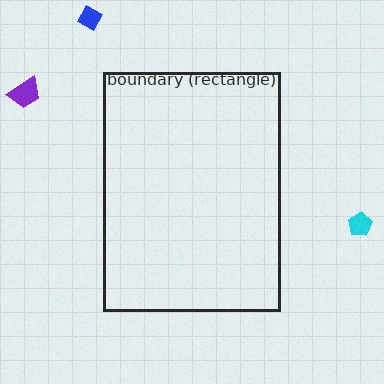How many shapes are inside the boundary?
0 inside, 3 outside.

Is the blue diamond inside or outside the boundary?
Outside.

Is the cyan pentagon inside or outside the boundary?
Outside.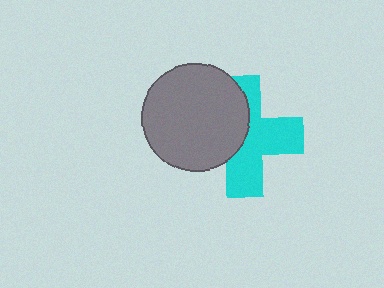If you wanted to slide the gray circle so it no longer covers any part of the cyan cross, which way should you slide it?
Slide it left — that is the most direct way to separate the two shapes.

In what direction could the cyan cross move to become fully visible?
The cyan cross could move right. That would shift it out from behind the gray circle entirely.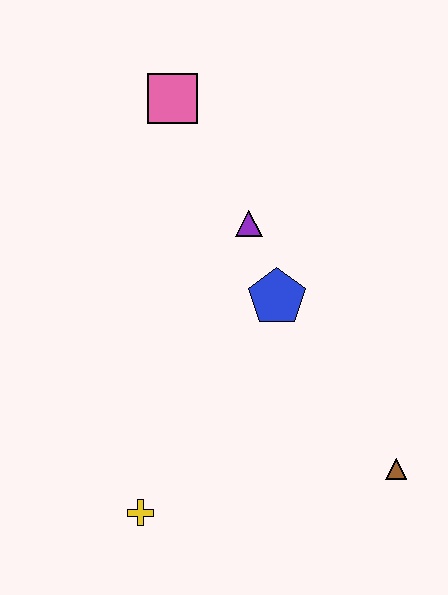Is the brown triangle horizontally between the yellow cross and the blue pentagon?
No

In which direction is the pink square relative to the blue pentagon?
The pink square is above the blue pentagon.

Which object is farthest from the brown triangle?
The pink square is farthest from the brown triangle.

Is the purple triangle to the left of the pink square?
No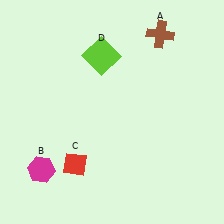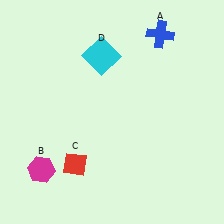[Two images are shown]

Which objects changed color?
A changed from brown to blue. D changed from lime to cyan.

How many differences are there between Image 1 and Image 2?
There are 2 differences between the two images.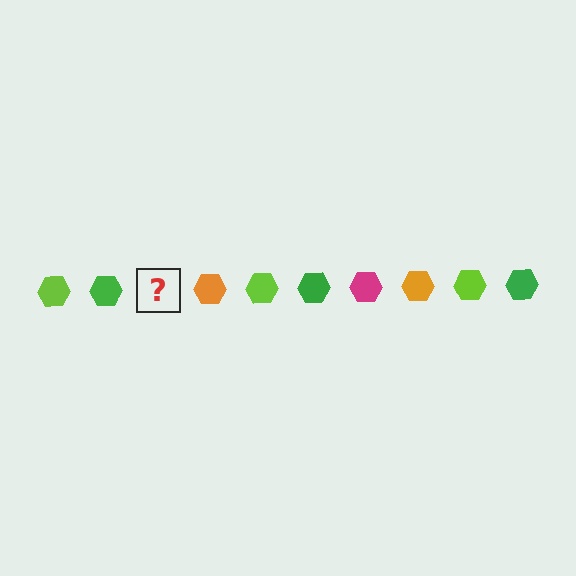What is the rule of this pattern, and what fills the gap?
The rule is that the pattern cycles through lime, green, magenta, orange hexagons. The gap should be filled with a magenta hexagon.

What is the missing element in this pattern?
The missing element is a magenta hexagon.